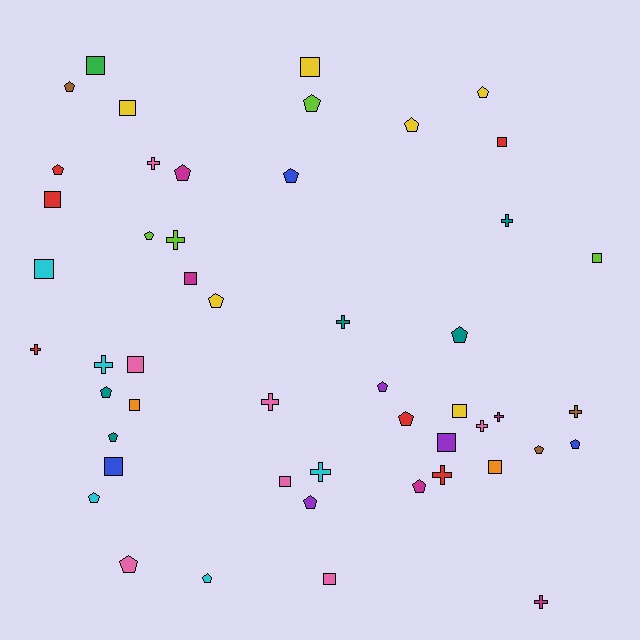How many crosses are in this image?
There are 13 crosses.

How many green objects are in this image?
There is 1 green object.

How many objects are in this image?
There are 50 objects.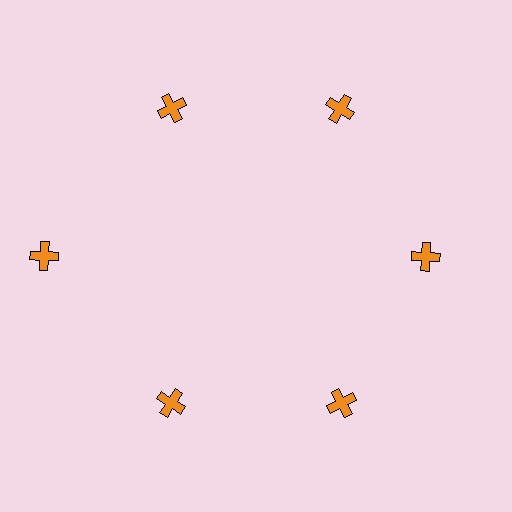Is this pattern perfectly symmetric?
No. The 6 orange crosses are arranged in a ring, but one element near the 9 o'clock position is pushed outward from the center, breaking the 6-fold rotational symmetry.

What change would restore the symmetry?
The symmetry would be restored by moving it inward, back onto the ring so that all 6 crosses sit at equal angles and equal distance from the center.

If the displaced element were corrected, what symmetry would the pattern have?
It would have 6-fold rotational symmetry — the pattern would map onto itself every 60 degrees.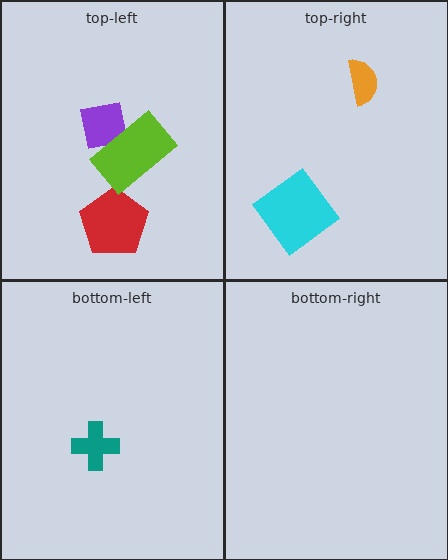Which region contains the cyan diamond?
The top-right region.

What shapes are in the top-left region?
The red pentagon, the purple square, the lime rectangle.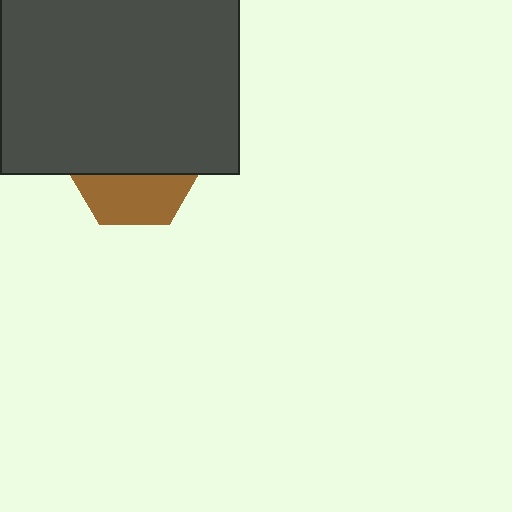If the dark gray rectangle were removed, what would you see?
You would see the complete brown hexagon.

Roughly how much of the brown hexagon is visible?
A small part of it is visible (roughly 38%).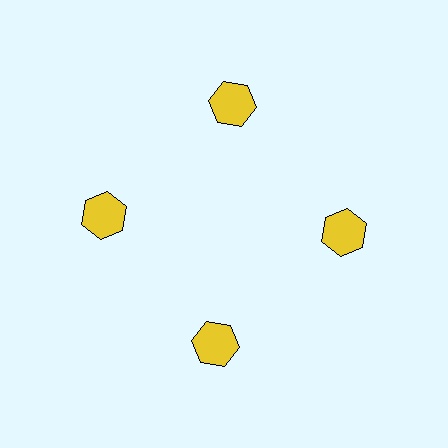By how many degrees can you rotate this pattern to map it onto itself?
The pattern maps onto itself every 90 degrees of rotation.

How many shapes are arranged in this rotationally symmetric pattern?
There are 4 shapes, arranged in 4 groups of 1.